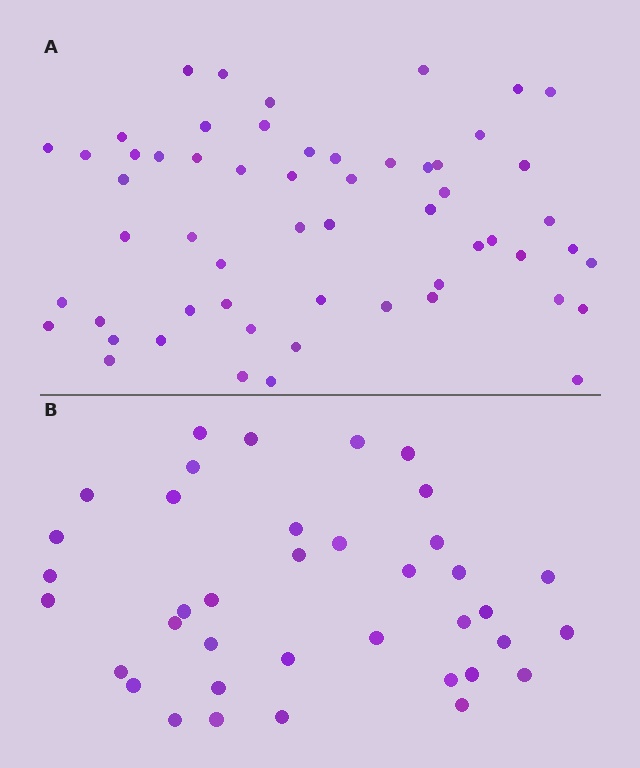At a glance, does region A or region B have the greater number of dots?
Region A (the top region) has more dots.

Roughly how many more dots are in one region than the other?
Region A has approximately 20 more dots than region B.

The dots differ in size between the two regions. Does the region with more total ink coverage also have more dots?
No. Region B has more total ink coverage because its dots are larger, but region A actually contains more individual dots. Total area can be misleading — the number of items is what matters here.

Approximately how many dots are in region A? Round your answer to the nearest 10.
About 60 dots. (The exact count is 57, which rounds to 60.)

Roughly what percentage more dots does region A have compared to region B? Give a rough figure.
About 50% more.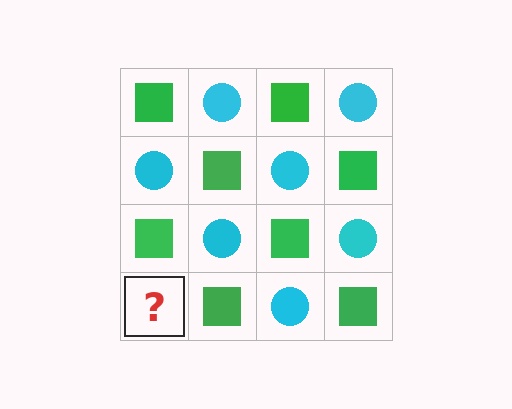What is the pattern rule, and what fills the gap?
The rule is that it alternates green square and cyan circle in a checkerboard pattern. The gap should be filled with a cyan circle.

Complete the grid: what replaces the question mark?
The question mark should be replaced with a cyan circle.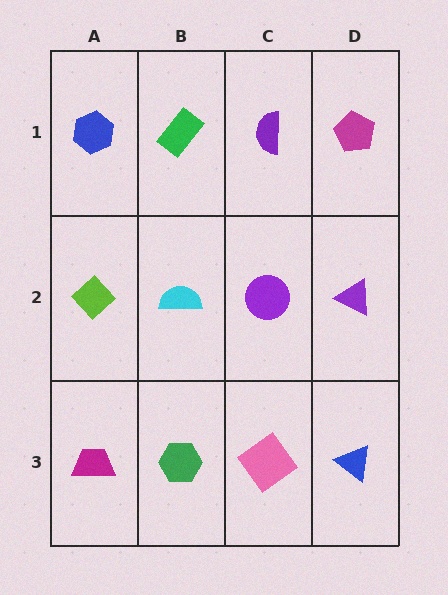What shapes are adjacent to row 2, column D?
A magenta pentagon (row 1, column D), a blue triangle (row 3, column D), a purple circle (row 2, column C).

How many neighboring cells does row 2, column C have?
4.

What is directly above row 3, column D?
A purple triangle.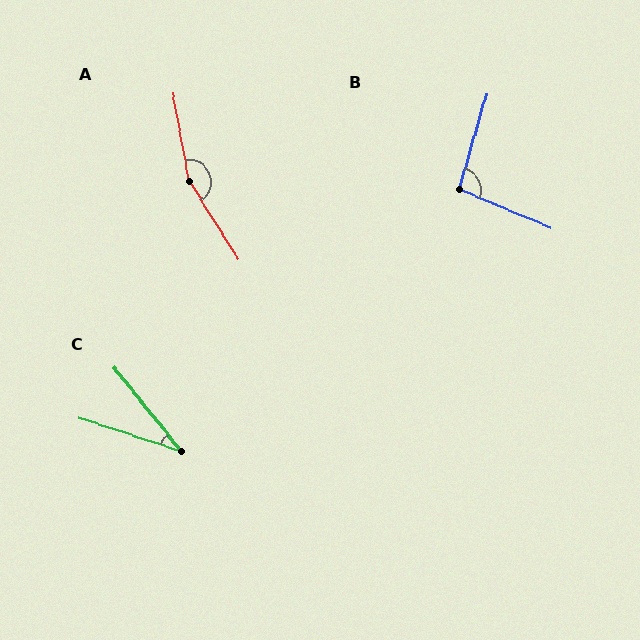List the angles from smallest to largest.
C (33°), B (97°), A (158°).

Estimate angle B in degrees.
Approximately 97 degrees.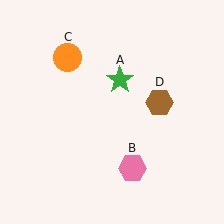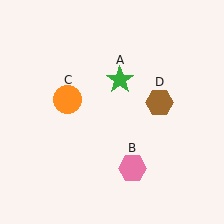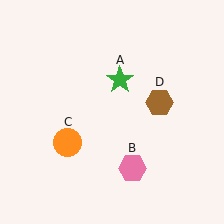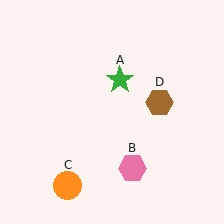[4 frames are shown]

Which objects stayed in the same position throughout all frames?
Green star (object A) and pink hexagon (object B) and brown hexagon (object D) remained stationary.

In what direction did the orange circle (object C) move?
The orange circle (object C) moved down.